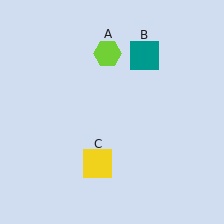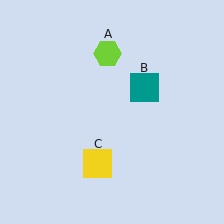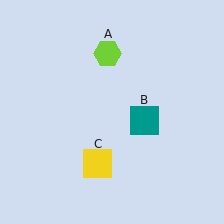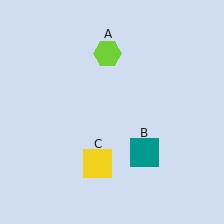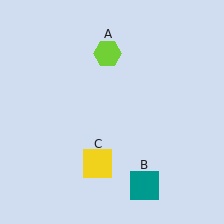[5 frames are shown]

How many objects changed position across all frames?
1 object changed position: teal square (object B).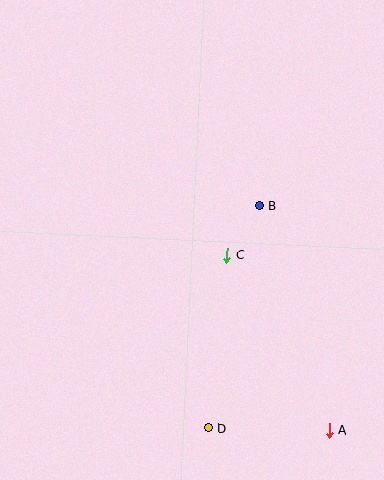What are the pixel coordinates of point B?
Point B is at (259, 205).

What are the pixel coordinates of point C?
Point C is at (227, 255).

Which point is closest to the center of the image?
Point C at (227, 255) is closest to the center.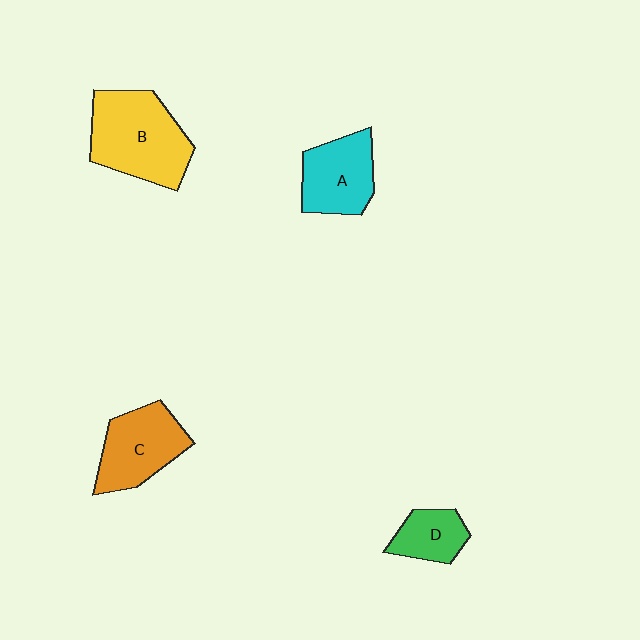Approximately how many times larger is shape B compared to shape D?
Approximately 2.3 times.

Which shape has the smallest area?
Shape D (green).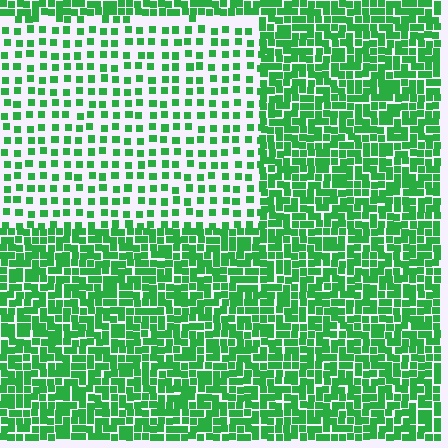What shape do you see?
I see a rectangle.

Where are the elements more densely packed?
The elements are more densely packed outside the rectangle boundary.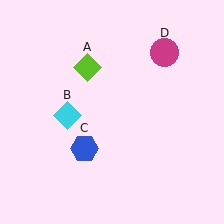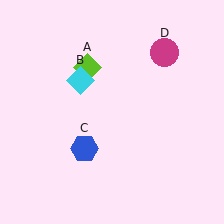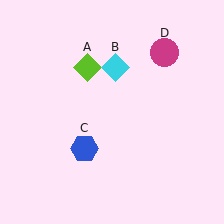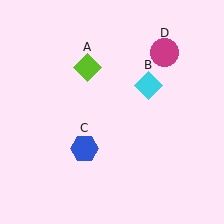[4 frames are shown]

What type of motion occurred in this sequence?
The cyan diamond (object B) rotated clockwise around the center of the scene.